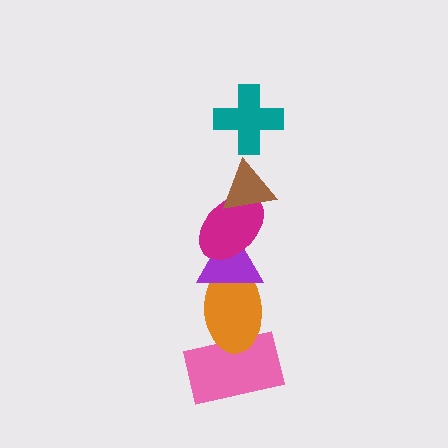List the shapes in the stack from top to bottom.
From top to bottom: the teal cross, the brown triangle, the magenta ellipse, the purple triangle, the orange ellipse, the pink rectangle.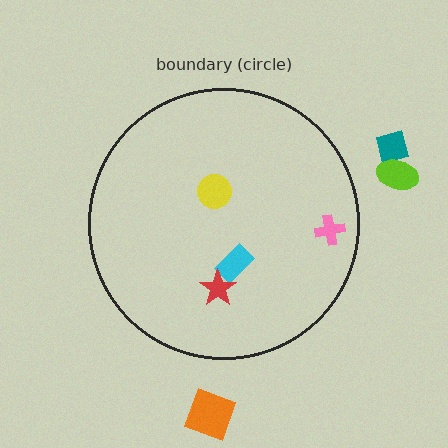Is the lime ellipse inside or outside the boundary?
Outside.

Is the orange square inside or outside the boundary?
Outside.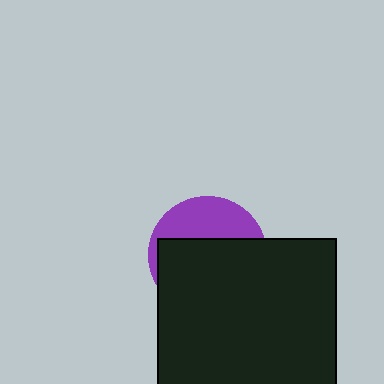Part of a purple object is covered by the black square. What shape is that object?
It is a circle.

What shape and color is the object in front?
The object in front is a black square.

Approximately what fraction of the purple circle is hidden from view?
Roughly 65% of the purple circle is hidden behind the black square.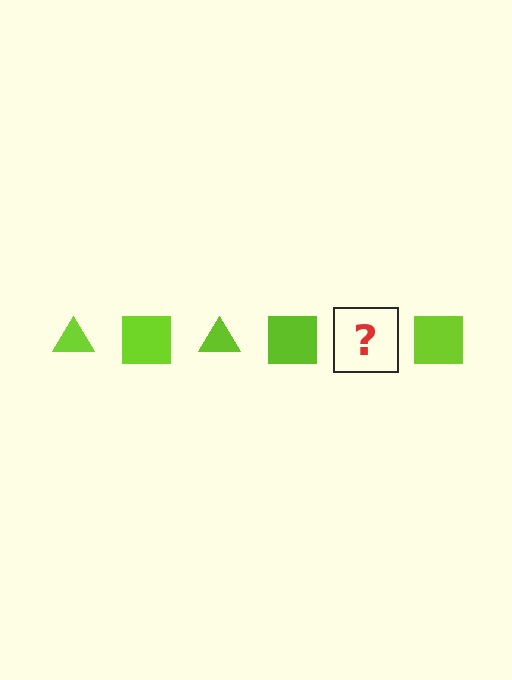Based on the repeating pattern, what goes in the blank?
The blank should be a lime triangle.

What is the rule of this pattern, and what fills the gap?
The rule is that the pattern cycles through triangle, square shapes in lime. The gap should be filled with a lime triangle.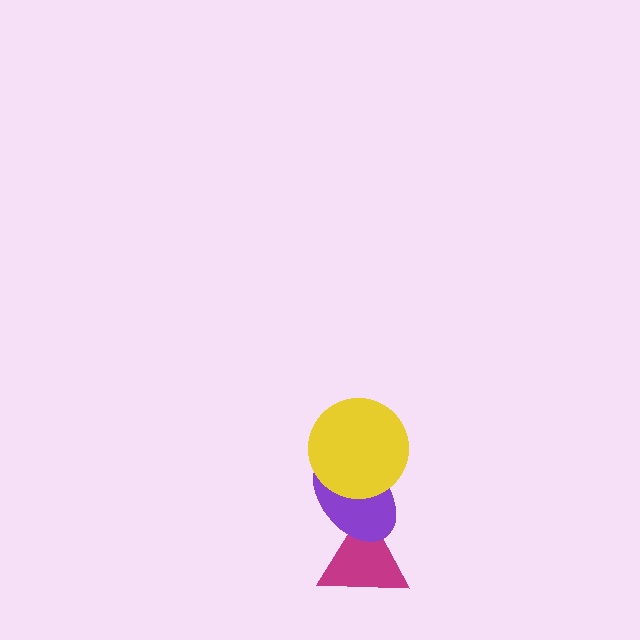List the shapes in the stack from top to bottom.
From top to bottom: the yellow circle, the purple ellipse, the magenta triangle.